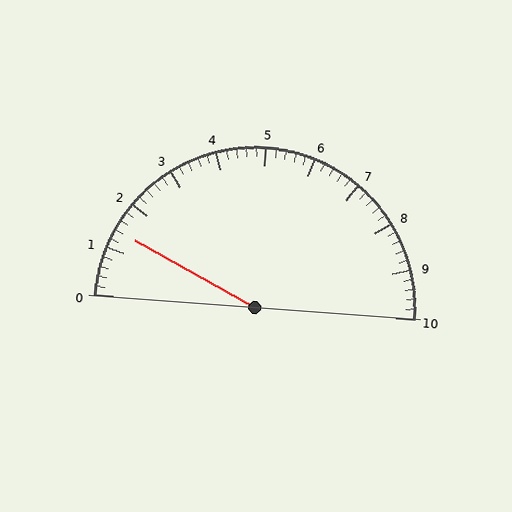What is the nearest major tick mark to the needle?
The nearest major tick mark is 1.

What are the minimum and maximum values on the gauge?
The gauge ranges from 0 to 10.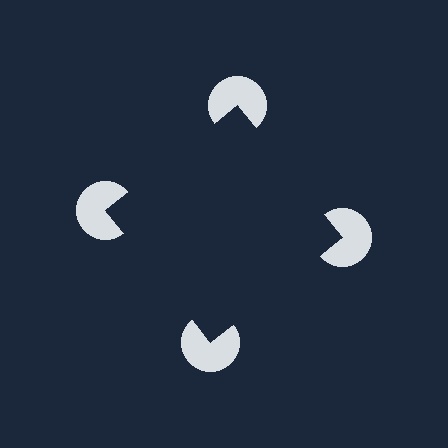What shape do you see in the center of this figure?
An illusory square — its edges are inferred from the aligned wedge cuts in the pac-man discs, not physically drawn.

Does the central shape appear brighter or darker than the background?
It typically appears slightly darker than the background, even though no actual brightness change is drawn.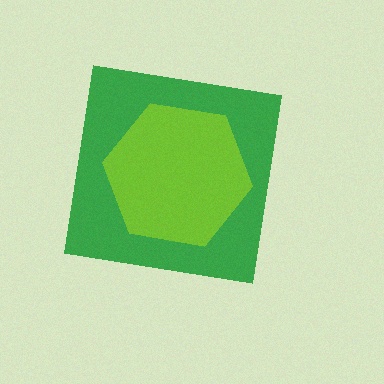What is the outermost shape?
The green square.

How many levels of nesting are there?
2.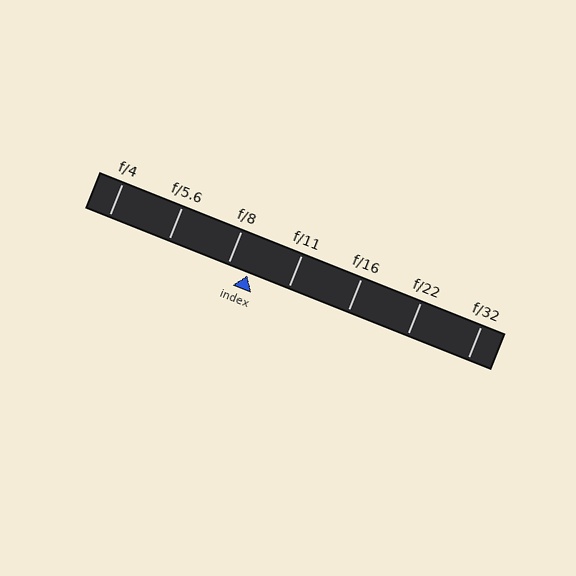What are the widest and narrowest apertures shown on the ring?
The widest aperture shown is f/4 and the narrowest is f/32.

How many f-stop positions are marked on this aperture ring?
There are 7 f-stop positions marked.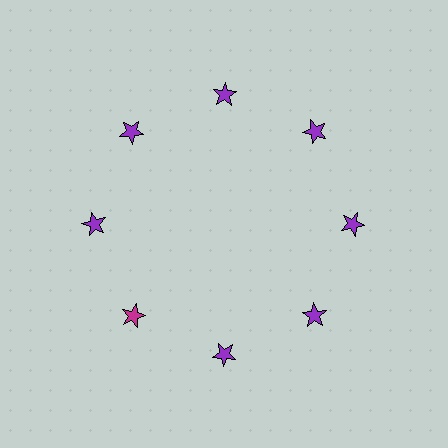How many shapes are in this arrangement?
There are 8 shapes arranged in a ring pattern.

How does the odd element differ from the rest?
It has a different color: magenta instead of purple.